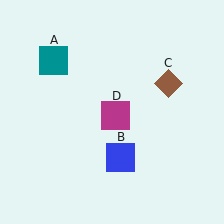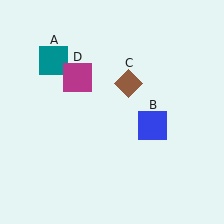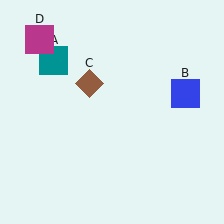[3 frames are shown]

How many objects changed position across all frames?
3 objects changed position: blue square (object B), brown diamond (object C), magenta square (object D).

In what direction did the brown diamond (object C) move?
The brown diamond (object C) moved left.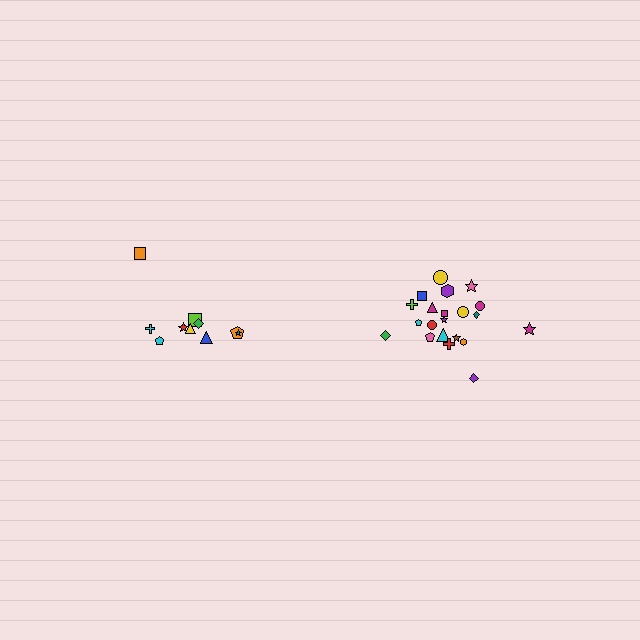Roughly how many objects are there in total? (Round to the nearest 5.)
Roughly 30 objects in total.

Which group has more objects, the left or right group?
The right group.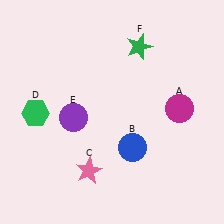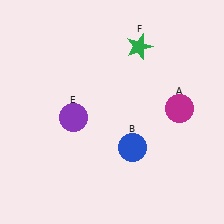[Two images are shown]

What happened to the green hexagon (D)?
The green hexagon (D) was removed in Image 2. It was in the bottom-left area of Image 1.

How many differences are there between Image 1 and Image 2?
There are 2 differences between the two images.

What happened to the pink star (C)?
The pink star (C) was removed in Image 2. It was in the bottom-left area of Image 1.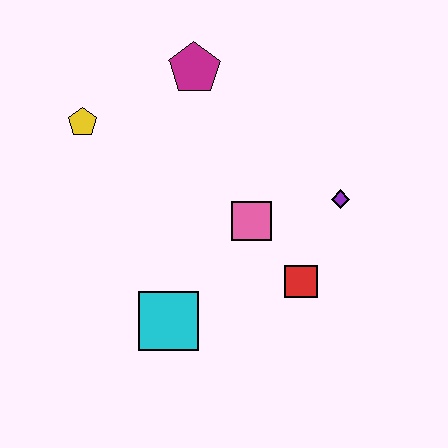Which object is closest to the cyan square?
The pink square is closest to the cyan square.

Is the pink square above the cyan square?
Yes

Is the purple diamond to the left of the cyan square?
No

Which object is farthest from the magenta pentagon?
The cyan square is farthest from the magenta pentagon.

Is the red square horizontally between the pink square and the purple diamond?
Yes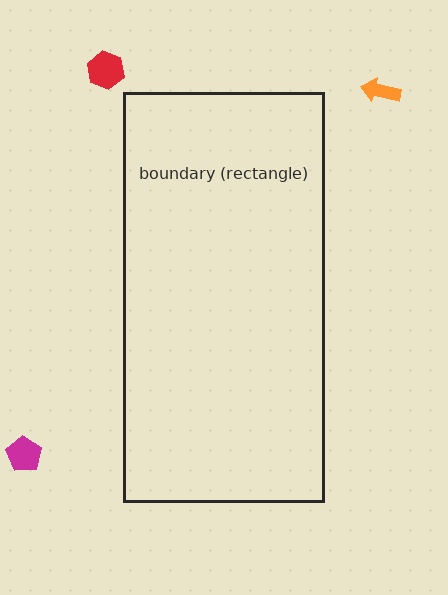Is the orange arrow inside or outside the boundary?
Outside.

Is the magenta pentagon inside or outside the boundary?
Outside.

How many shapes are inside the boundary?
0 inside, 3 outside.